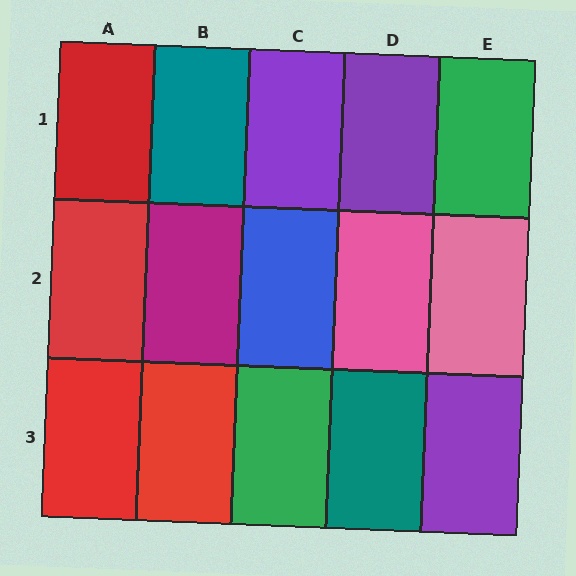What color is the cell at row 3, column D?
Teal.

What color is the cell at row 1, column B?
Teal.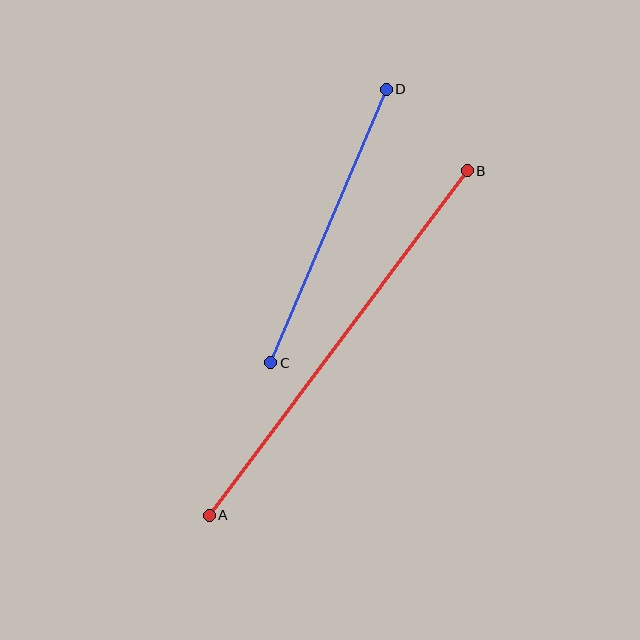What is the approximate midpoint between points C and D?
The midpoint is at approximately (329, 226) pixels.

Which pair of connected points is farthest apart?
Points A and B are farthest apart.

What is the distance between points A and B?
The distance is approximately 431 pixels.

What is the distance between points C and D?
The distance is approximately 297 pixels.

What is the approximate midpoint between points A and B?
The midpoint is at approximately (338, 343) pixels.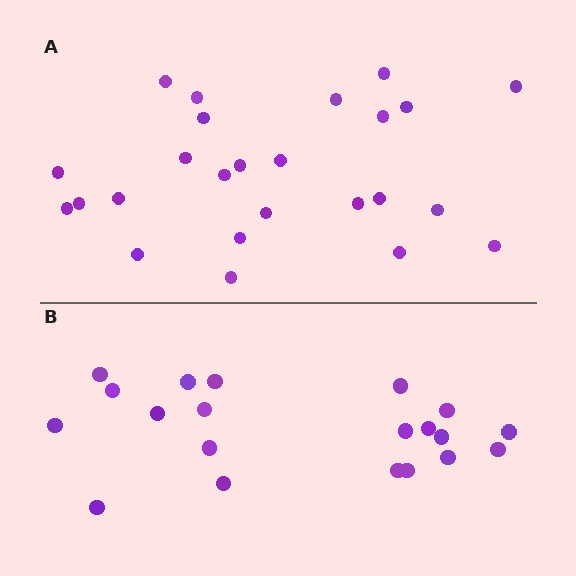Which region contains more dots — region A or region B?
Region A (the top region) has more dots.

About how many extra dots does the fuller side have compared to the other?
Region A has about 5 more dots than region B.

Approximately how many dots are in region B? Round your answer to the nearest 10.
About 20 dots.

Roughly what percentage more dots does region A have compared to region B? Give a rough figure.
About 25% more.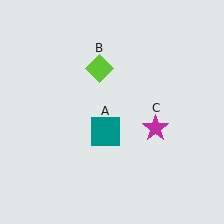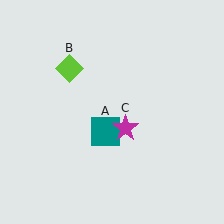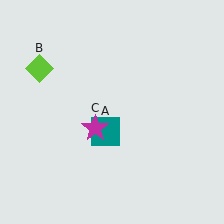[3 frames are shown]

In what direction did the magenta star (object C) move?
The magenta star (object C) moved left.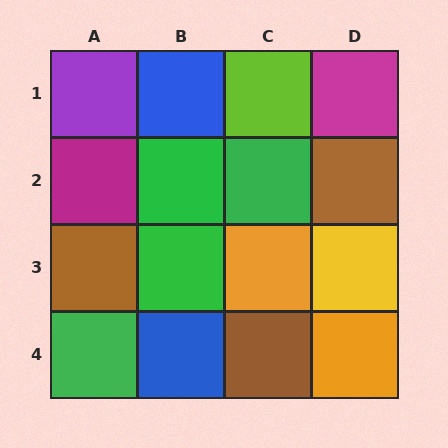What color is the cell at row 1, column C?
Lime.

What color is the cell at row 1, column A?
Purple.